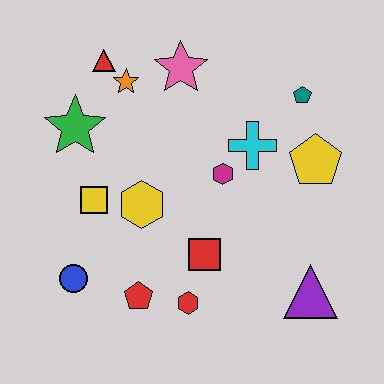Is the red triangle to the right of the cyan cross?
No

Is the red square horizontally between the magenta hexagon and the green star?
Yes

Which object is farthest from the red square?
The red triangle is farthest from the red square.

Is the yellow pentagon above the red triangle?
No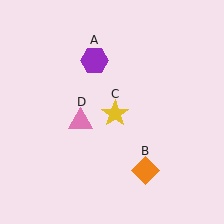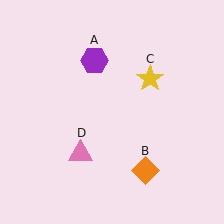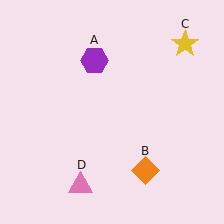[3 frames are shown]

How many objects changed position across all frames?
2 objects changed position: yellow star (object C), pink triangle (object D).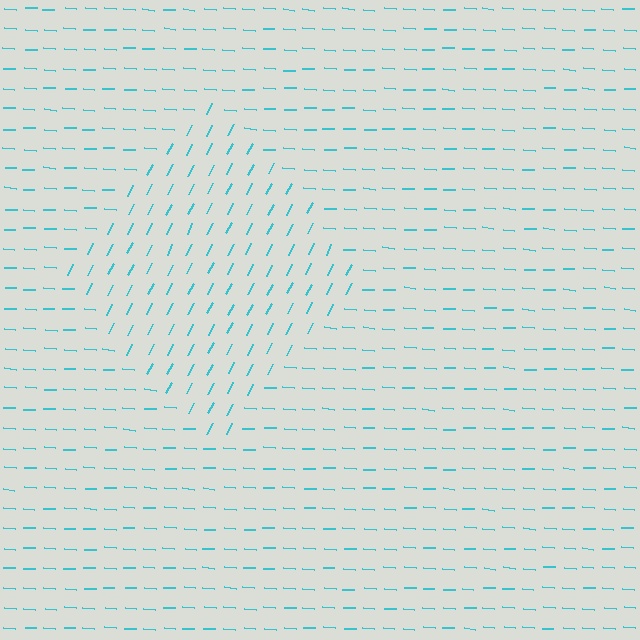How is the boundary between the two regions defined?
The boundary is defined purely by a change in line orientation (approximately 66 degrees difference). All lines are the same color and thickness.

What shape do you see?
I see a diamond.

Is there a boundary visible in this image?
Yes, there is a texture boundary formed by a change in line orientation.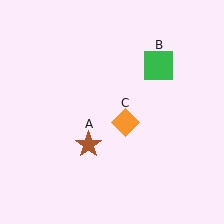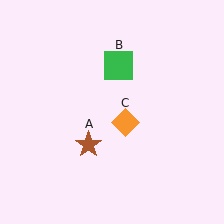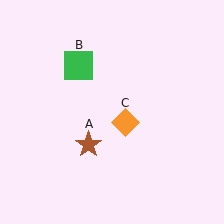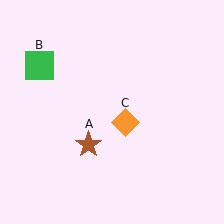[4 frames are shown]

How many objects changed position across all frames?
1 object changed position: green square (object B).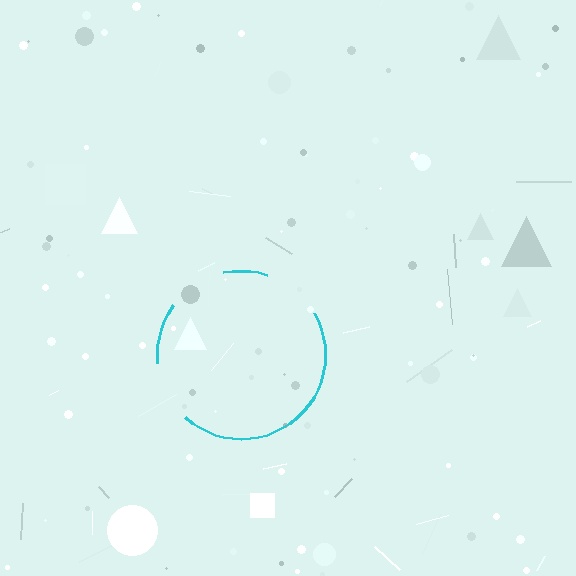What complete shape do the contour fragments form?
The contour fragments form a circle.